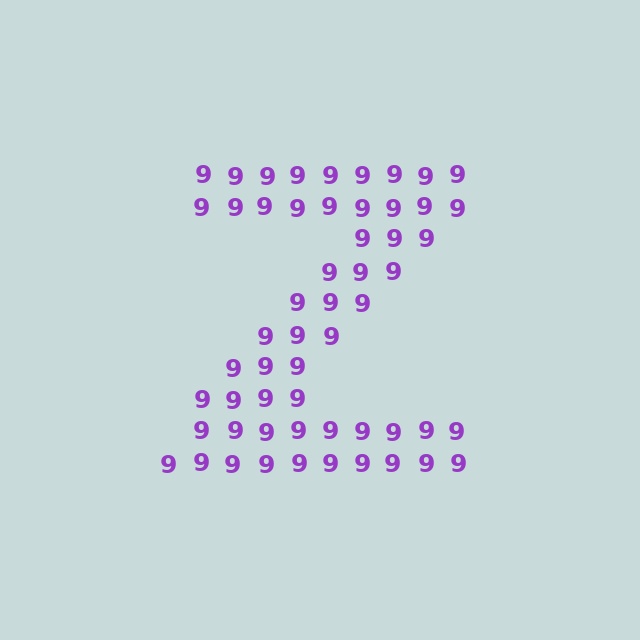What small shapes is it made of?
It is made of small digit 9's.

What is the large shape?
The large shape is the letter Z.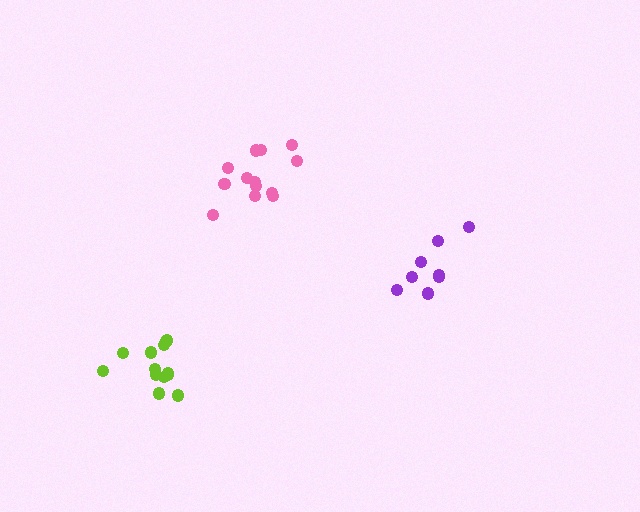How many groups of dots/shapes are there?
There are 3 groups.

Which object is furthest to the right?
The purple cluster is rightmost.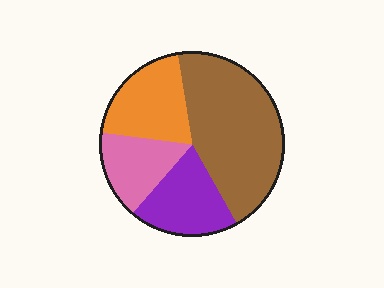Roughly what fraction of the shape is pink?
Pink covers 16% of the shape.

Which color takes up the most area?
Brown, at roughly 45%.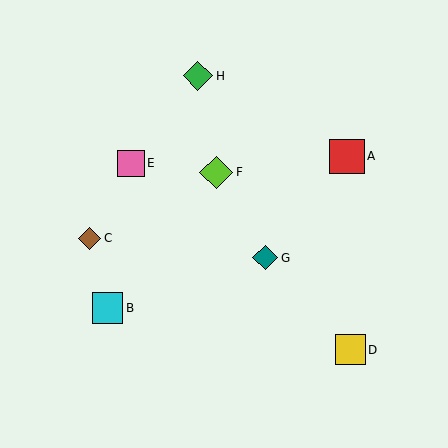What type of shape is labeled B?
Shape B is a cyan square.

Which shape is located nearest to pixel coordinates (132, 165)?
The pink square (labeled E) at (131, 164) is nearest to that location.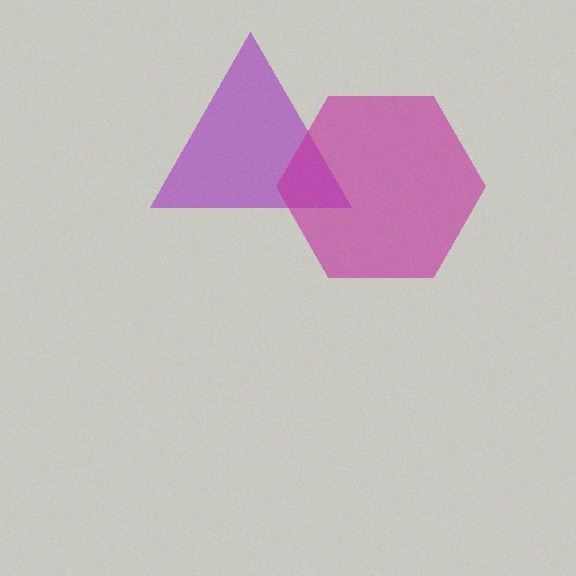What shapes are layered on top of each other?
The layered shapes are: a purple triangle, a magenta hexagon.